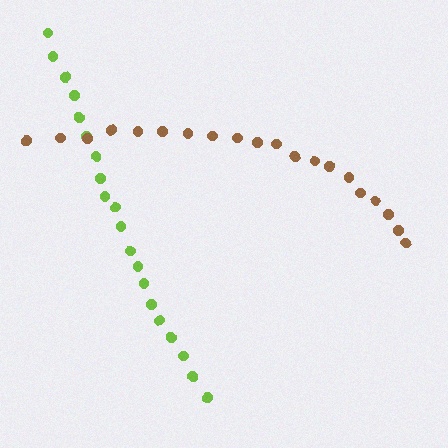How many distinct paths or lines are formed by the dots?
There are 2 distinct paths.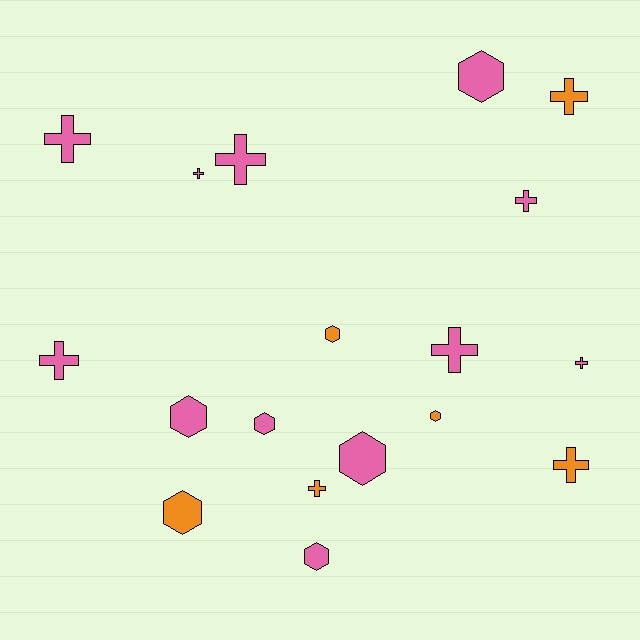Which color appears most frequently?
Pink, with 12 objects.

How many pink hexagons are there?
There are 5 pink hexagons.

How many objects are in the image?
There are 18 objects.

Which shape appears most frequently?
Cross, with 10 objects.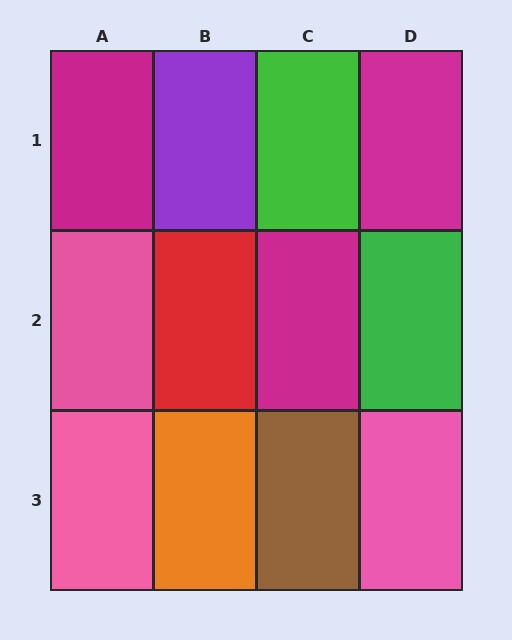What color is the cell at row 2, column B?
Red.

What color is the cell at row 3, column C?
Brown.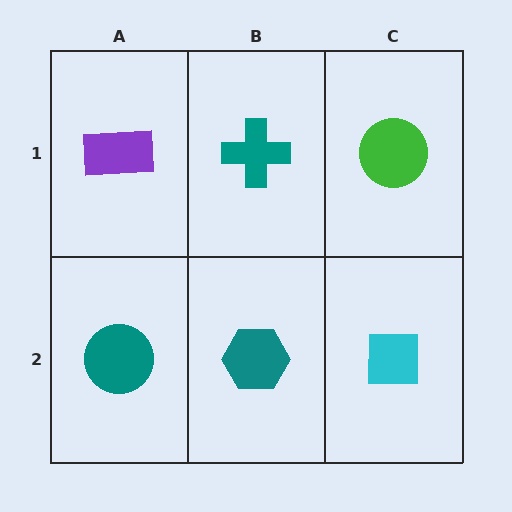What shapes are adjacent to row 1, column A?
A teal circle (row 2, column A), a teal cross (row 1, column B).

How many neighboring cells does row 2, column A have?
2.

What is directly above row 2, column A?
A purple rectangle.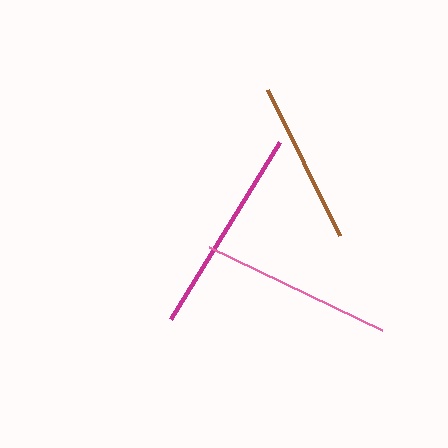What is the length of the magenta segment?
The magenta segment is approximately 208 pixels long.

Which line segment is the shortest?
The brown line is the shortest at approximately 163 pixels.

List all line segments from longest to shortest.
From longest to shortest: magenta, pink, brown.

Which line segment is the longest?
The magenta line is the longest at approximately 208 pixels.